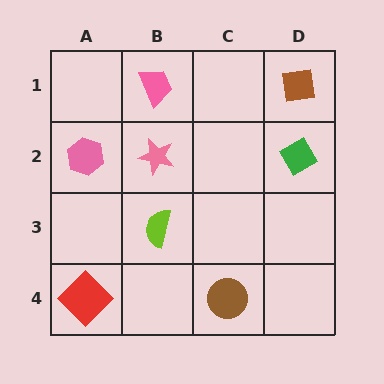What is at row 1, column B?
A pink trapezoid.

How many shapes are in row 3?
1 shape.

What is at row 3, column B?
A lime semicircle.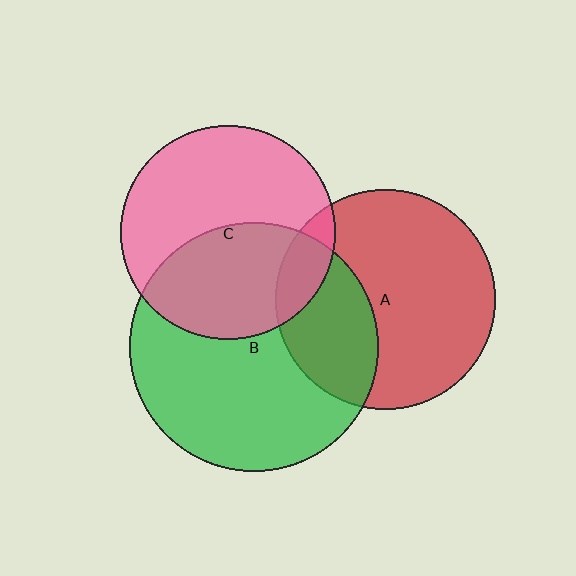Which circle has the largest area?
Circle B (green).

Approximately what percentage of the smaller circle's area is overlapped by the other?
Approximately 45%.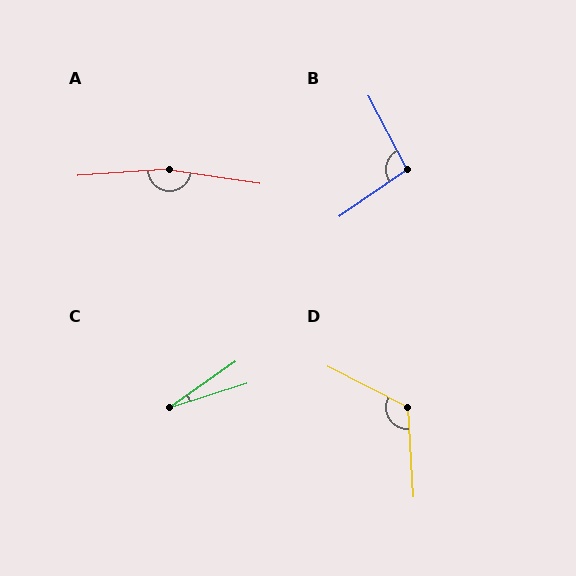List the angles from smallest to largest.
C (18°), B (97°), D (121°), A (168°).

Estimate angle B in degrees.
Approximately 97 degrees.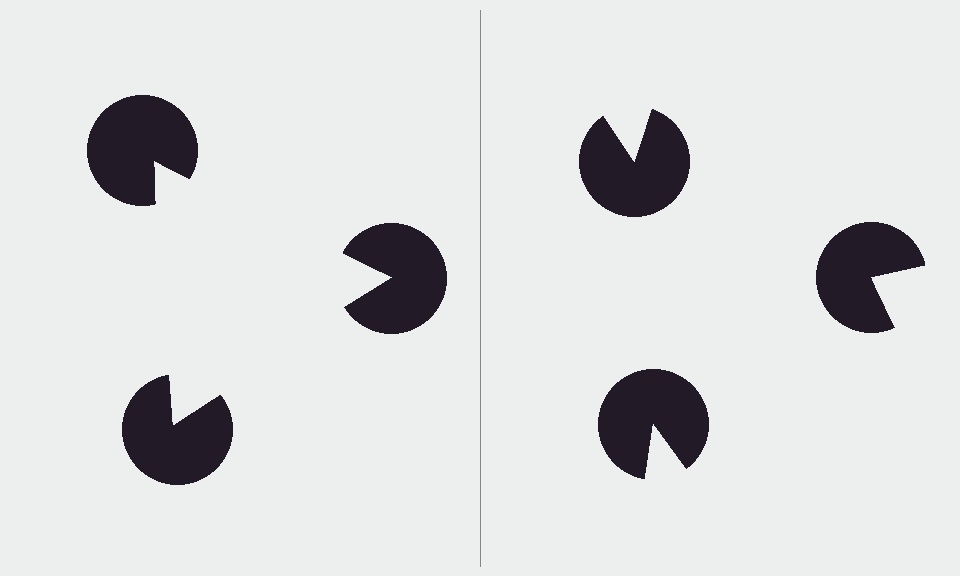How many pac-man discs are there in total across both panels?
6 — 3 on each side.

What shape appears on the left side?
An illusory triangle.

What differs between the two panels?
The pac-man discs are positioned identically on both sides; only the wedge orientations differ. On the left they align to a triangle; on the right they are misaligned.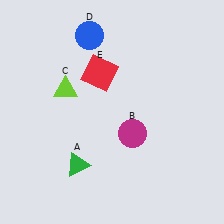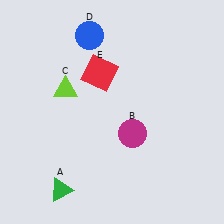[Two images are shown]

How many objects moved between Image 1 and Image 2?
1 object moved between the two images.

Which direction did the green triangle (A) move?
The green triangle (A) moved down.